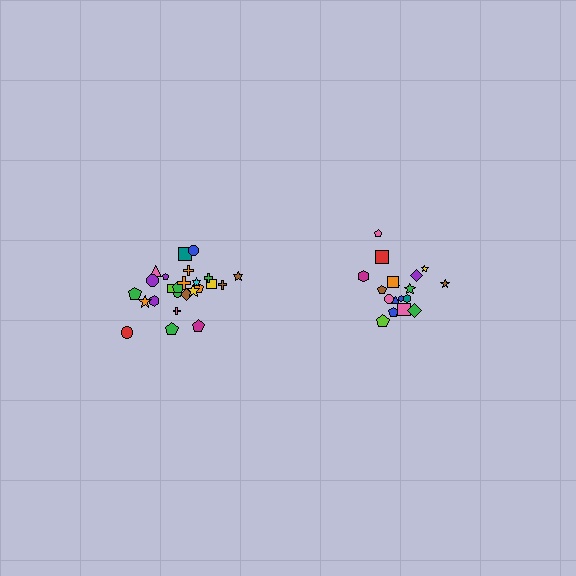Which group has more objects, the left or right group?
The left group.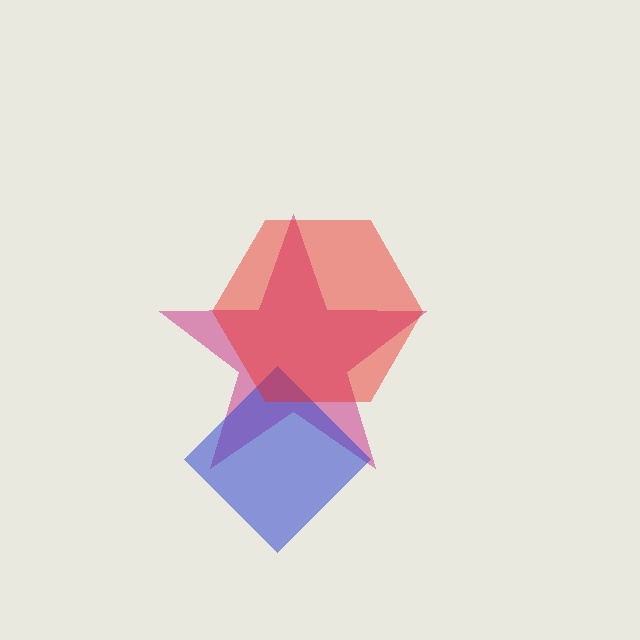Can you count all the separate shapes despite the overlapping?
Yes, there are 3 separate shapes.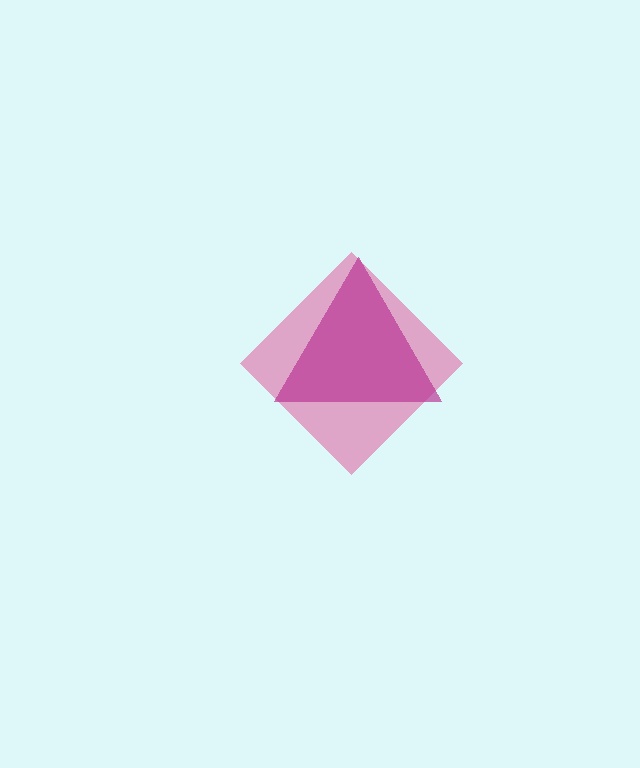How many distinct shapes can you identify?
There are 2 distinct shapes: a pink diamond, a magenta triangle.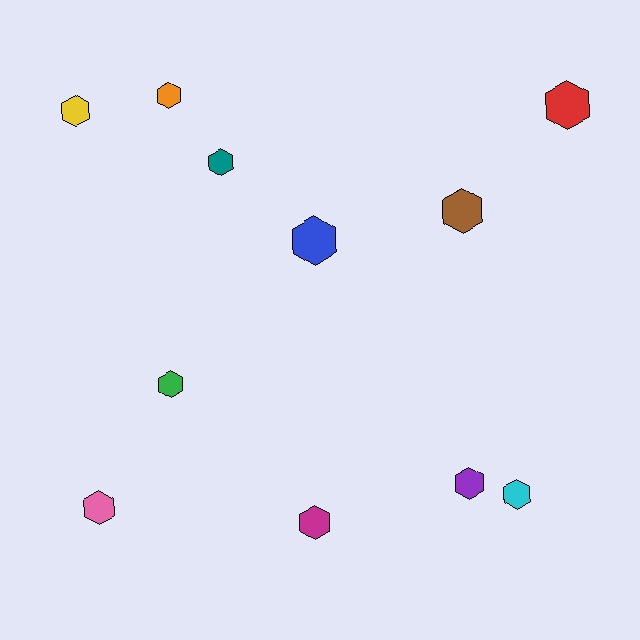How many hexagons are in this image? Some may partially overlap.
There are 11 hexagons.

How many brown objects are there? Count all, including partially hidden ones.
There is 1 brown object.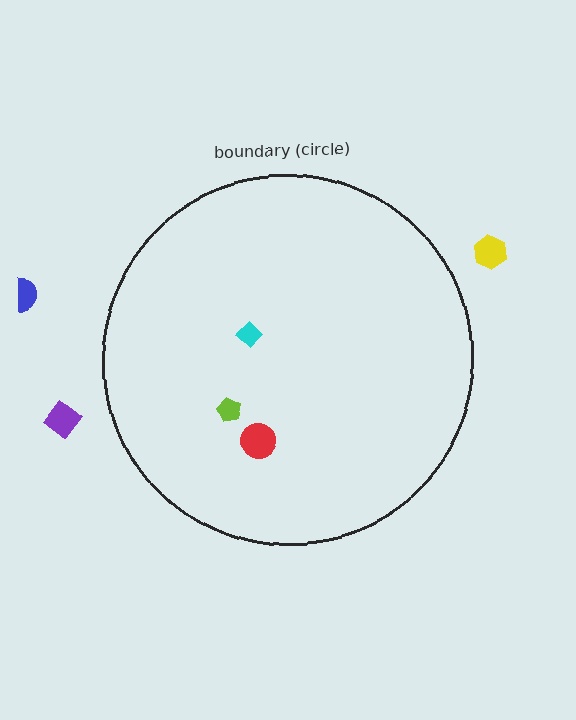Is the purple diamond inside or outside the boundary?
Outside.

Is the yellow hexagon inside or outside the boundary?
Outside.